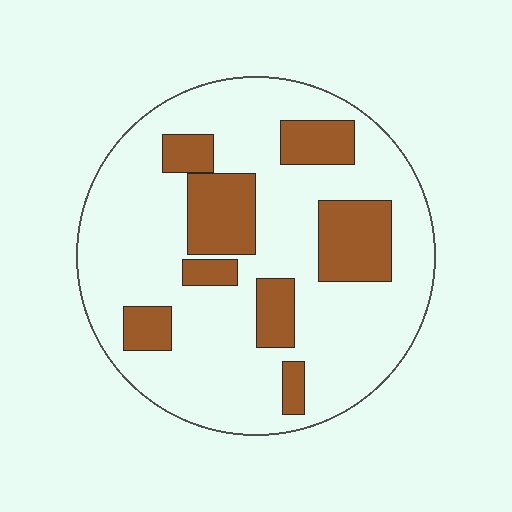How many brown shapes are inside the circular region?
8.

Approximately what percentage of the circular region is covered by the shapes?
Approximately 25%.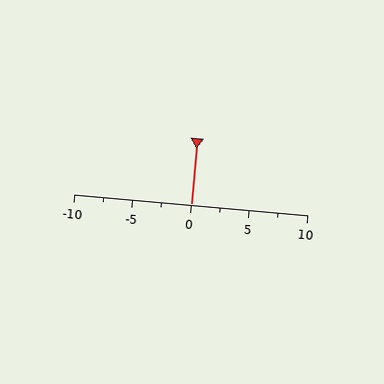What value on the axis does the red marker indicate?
The marker indicates approximately 0.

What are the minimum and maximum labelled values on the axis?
The axis runs from -10 to 10.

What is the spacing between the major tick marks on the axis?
The major ticks are spaced 5 apart.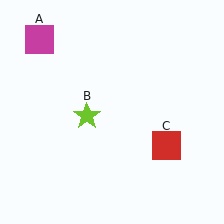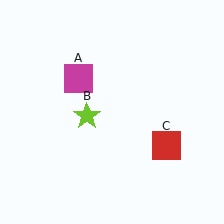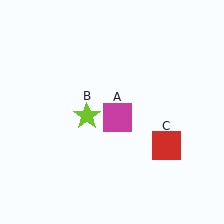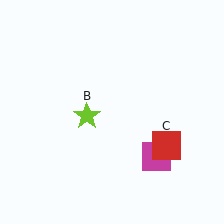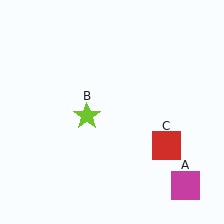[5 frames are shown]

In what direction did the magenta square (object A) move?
The magenta square (object A) moved down and to the right.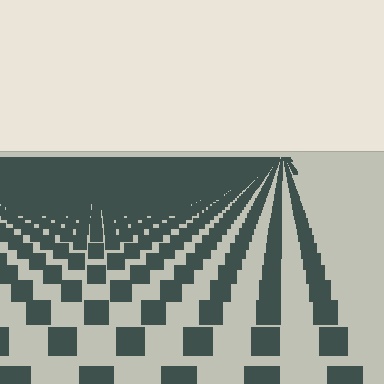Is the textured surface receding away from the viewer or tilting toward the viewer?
The surface is receding away from the viewer. Texture elements get smaller and denser toward the top.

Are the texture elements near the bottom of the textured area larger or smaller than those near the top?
Larger. Near the bottom, elements are closer to the viewer and appear at a bigger on-screen size.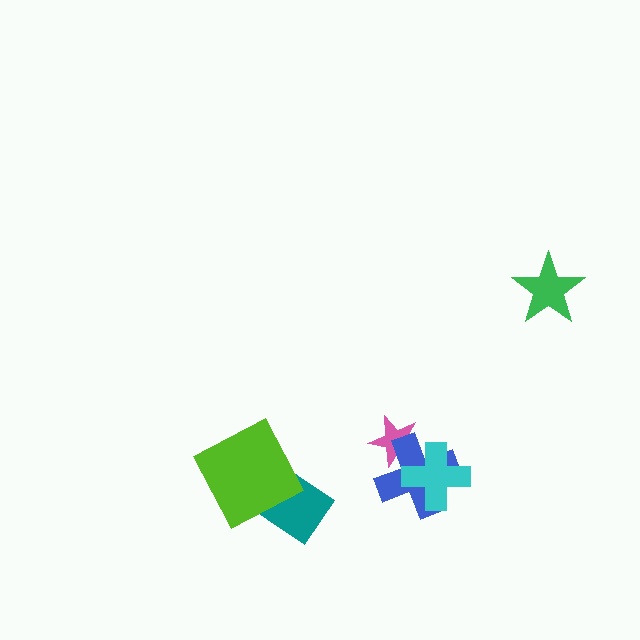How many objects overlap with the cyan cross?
2 objects overlap with the cyan cross.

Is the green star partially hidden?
No, no other shape covers it.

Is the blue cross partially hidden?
Yes, it is partially covered by another shape.